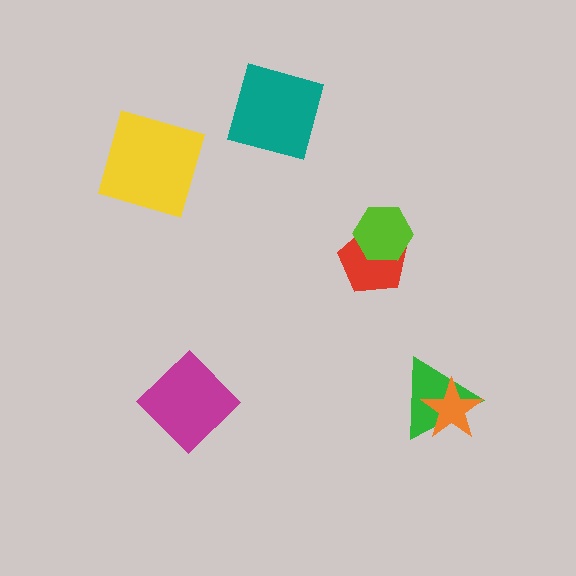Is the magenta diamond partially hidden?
No, no other shape covers it.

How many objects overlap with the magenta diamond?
0 objects overlap with the magenta diamond.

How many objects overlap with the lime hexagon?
1 object overlaps with the lime hexagon.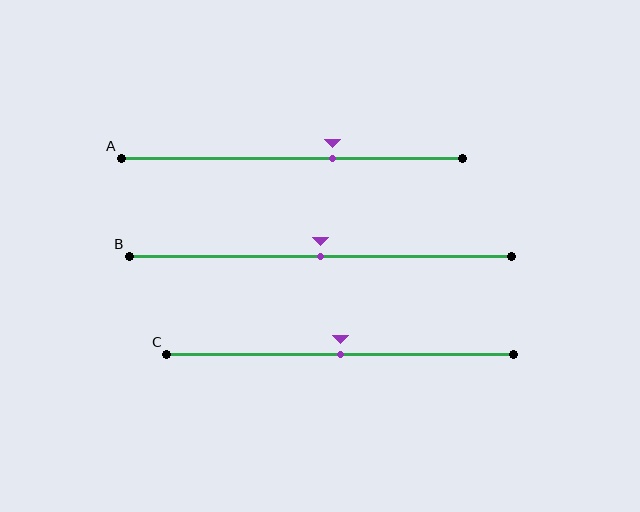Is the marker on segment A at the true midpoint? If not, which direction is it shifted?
No, the marker on segment A is shifted to the right by about 12% of the segment length.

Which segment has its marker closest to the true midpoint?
Segment B has its marker closest to the true midpoint.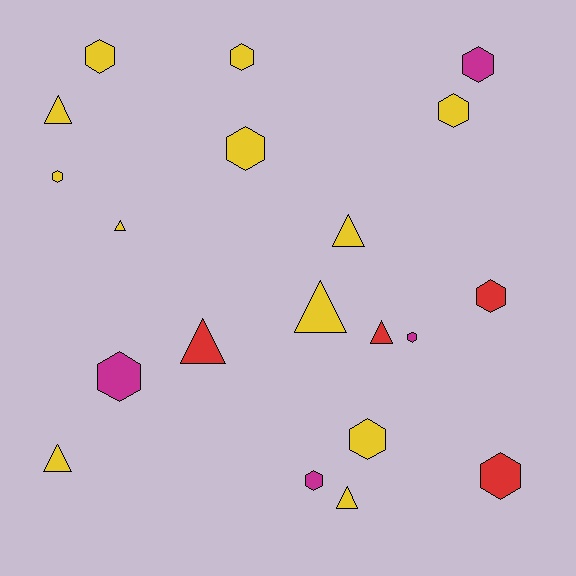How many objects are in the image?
There are 20 objects.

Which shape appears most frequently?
Hexagon, with 12 objects.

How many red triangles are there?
There are 2 red triangles.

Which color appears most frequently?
Yellow, with 12 objects.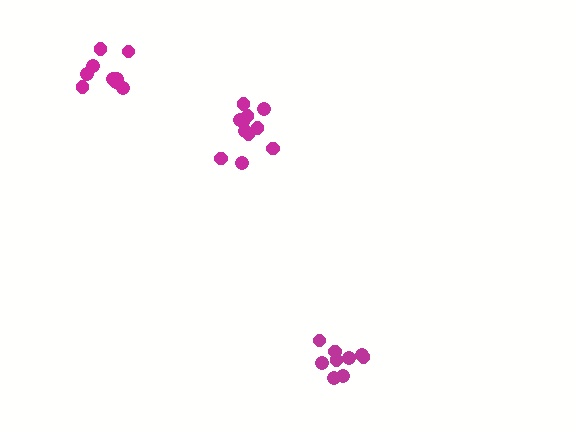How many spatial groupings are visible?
There are 3 spatial groupings.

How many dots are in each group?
Group 1: 9 dots, Group 2: 11 dots, Group 3: 9 dots (29 total).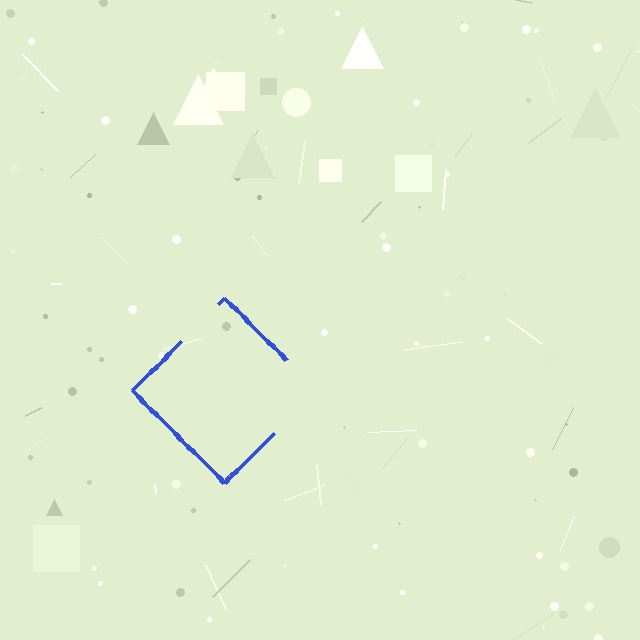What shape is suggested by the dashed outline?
The dashed outline suggests a diamond.